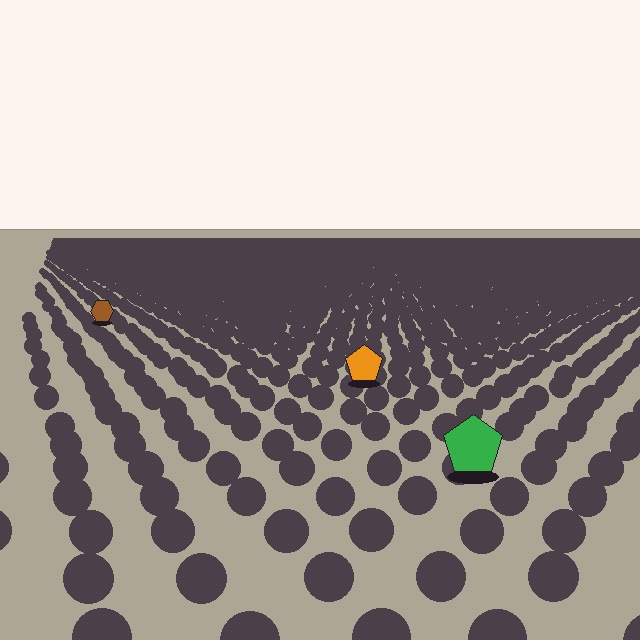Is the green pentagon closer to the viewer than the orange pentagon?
Yes. The green pentagon is closer — you can tell from the texture gradient: the ground texture is coarser near it.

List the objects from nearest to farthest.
From nearest to farthest: the green pentagon, the orange pentagon, the brown hexagon.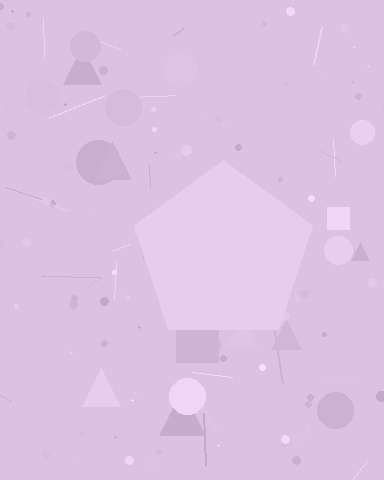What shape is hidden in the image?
A pentagon is hidden in the image.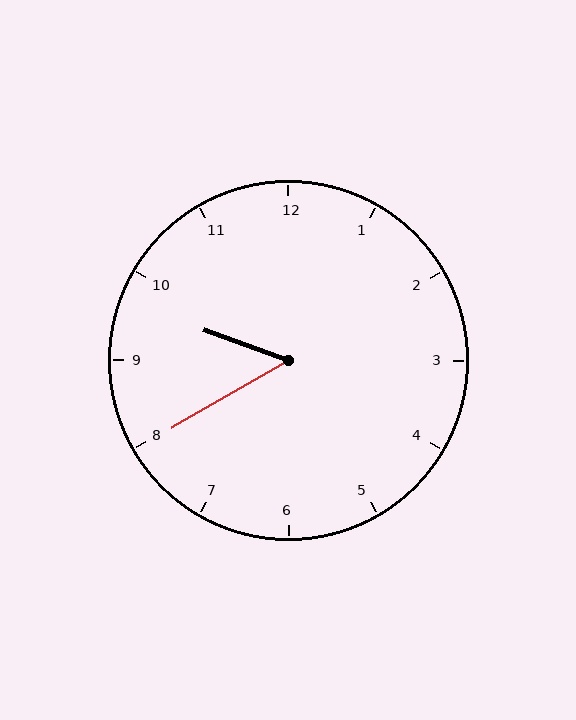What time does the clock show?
9:40.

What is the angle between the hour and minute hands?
Approximately 50 degrees.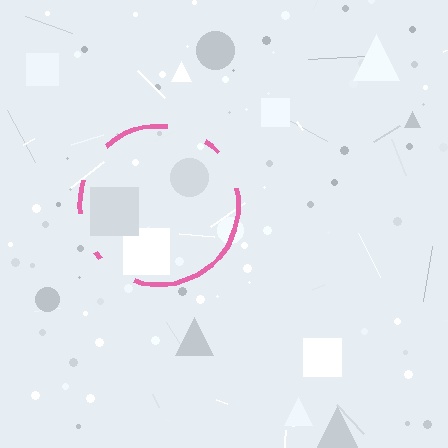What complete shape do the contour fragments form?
The contour fragments form a circle.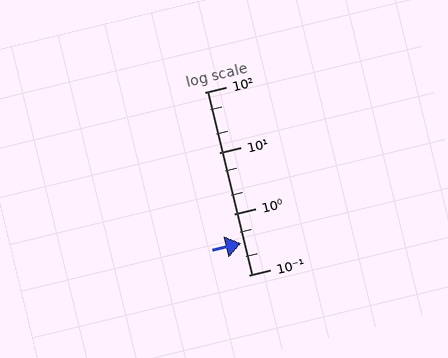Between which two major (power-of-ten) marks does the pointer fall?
The pointer is between 0.1 and 1.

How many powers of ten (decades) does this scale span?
The scale spans 3 decades, from 0.1 to 100.